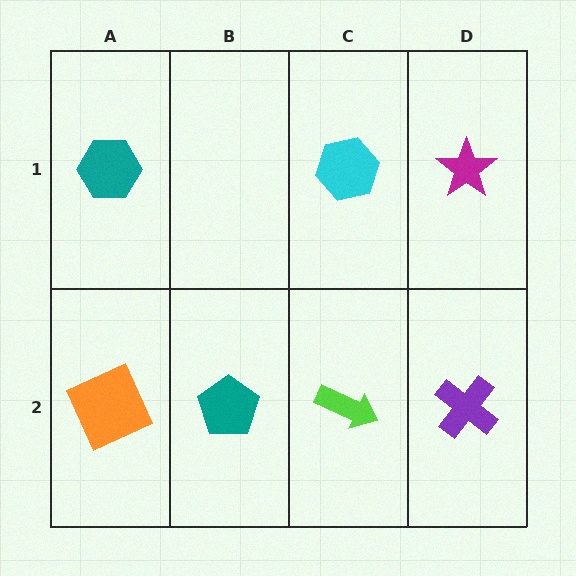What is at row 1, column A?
A teal hexagon.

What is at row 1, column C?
A cyan hexagon.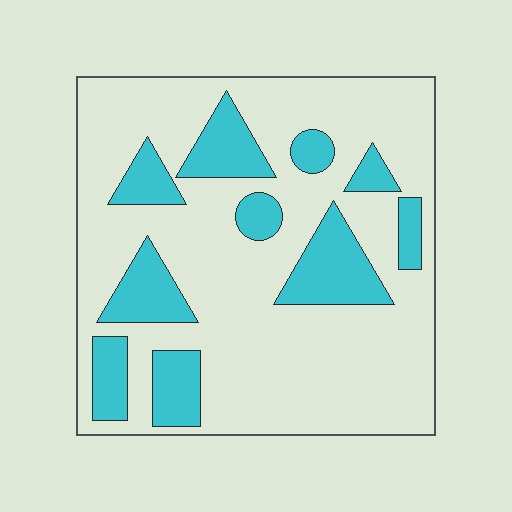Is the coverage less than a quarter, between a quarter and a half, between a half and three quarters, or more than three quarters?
Less than a quarter.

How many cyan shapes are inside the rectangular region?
10.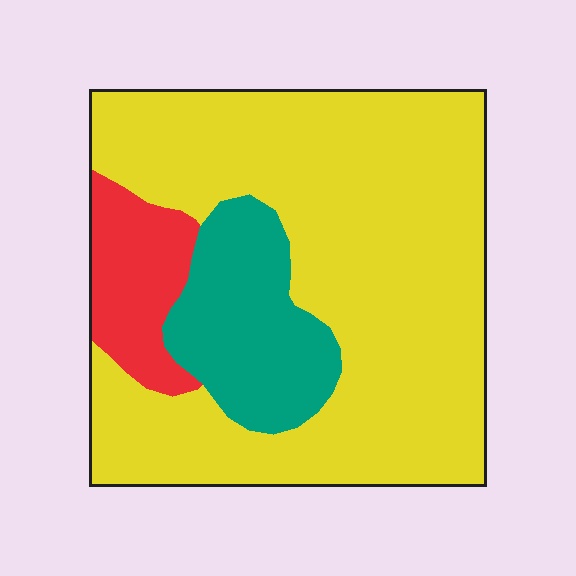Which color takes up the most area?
Yellow, at roughly 70%.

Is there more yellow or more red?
Yellow.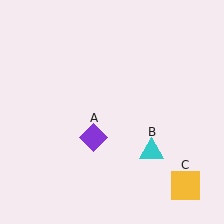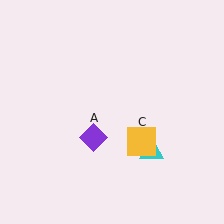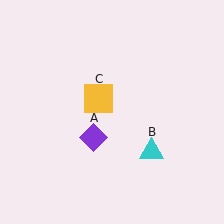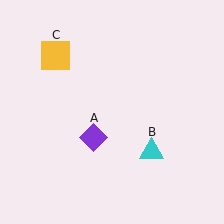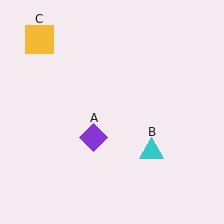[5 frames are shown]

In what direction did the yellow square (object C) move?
The yellow square (object C) moved up and to the left.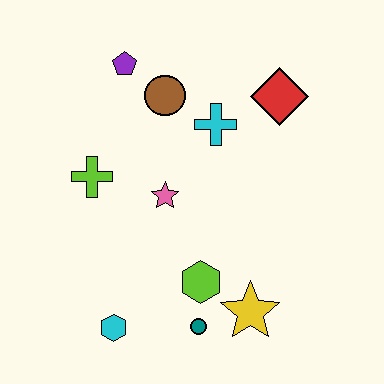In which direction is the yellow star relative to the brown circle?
The yellow star is below the brown circle.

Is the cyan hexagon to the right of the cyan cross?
No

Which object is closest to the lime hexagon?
The teal circle is closest to the lime hexagon.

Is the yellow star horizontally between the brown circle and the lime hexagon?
No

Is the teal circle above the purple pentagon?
No